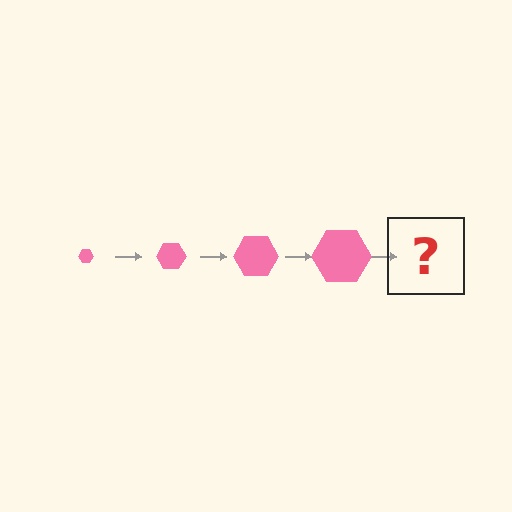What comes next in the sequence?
The next element should be a pink hexagon, larger than the previous one.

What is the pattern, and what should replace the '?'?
The pattern is that the hexagon gets progressively larger each step. The '?' should be a pink hexagon, larger than the previous one.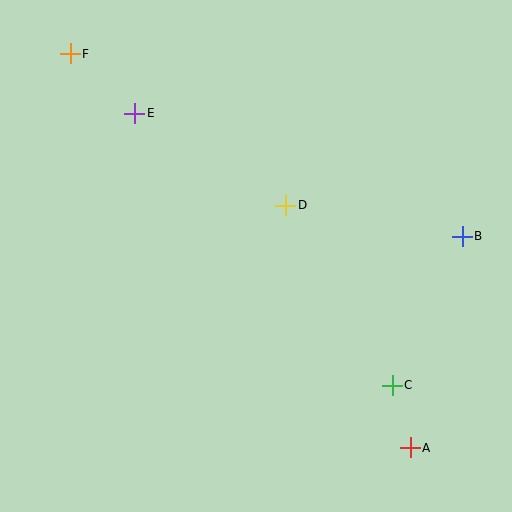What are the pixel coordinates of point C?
Point C is at (392, 385).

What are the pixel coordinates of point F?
Point F is at (70, 54).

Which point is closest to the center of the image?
Point D at (286, 205) is closest to the center.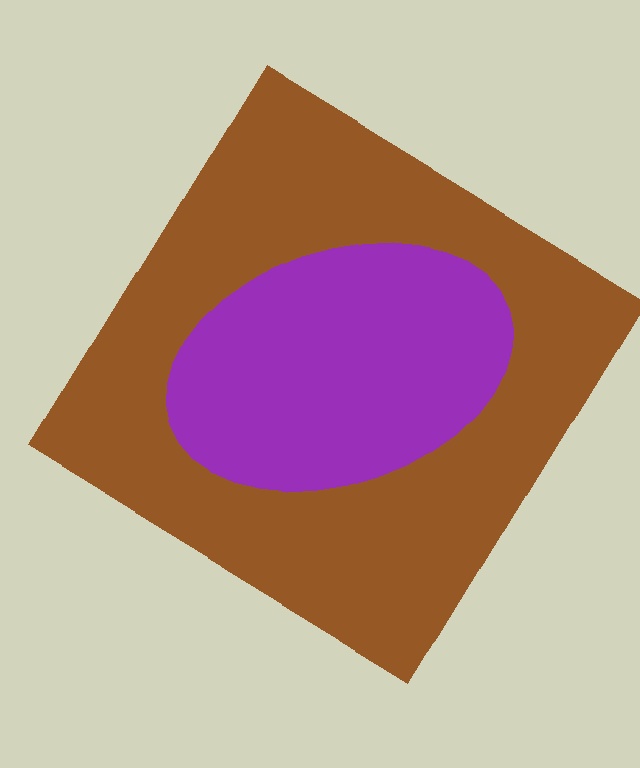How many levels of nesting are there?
2.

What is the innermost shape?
The purple ellipse.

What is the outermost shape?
The brown diamond.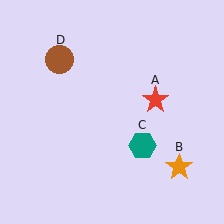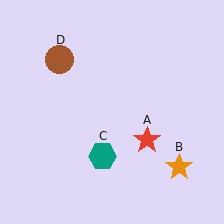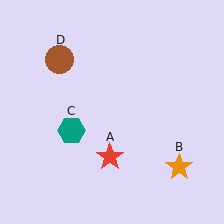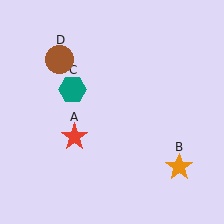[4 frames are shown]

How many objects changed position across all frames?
2 objects changed position: red star (object A), teal hexagon (object C).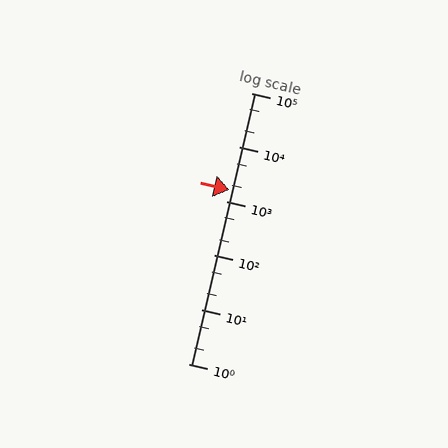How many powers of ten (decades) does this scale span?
The scale spans 5 decades, from 1 to 100000.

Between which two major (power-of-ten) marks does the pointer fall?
The pointer is between 1000 and 10000.